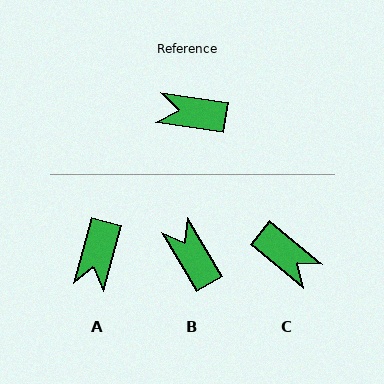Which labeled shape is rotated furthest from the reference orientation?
C, about 149 degrees away.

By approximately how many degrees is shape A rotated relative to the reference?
Approximately 83 degrees counter-clockwise.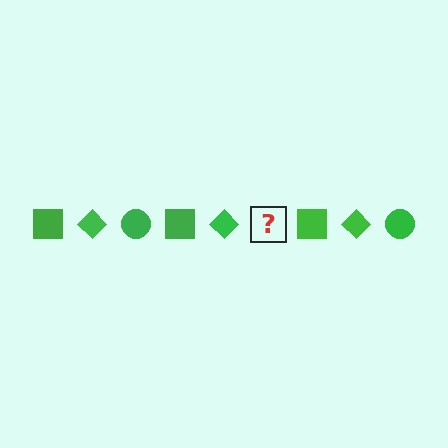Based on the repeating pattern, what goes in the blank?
The blank should be a green circle.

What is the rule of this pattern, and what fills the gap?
The rule is that the pattern cycles through square, diamond, circle shapes in green. The gap should be filled with a green circle.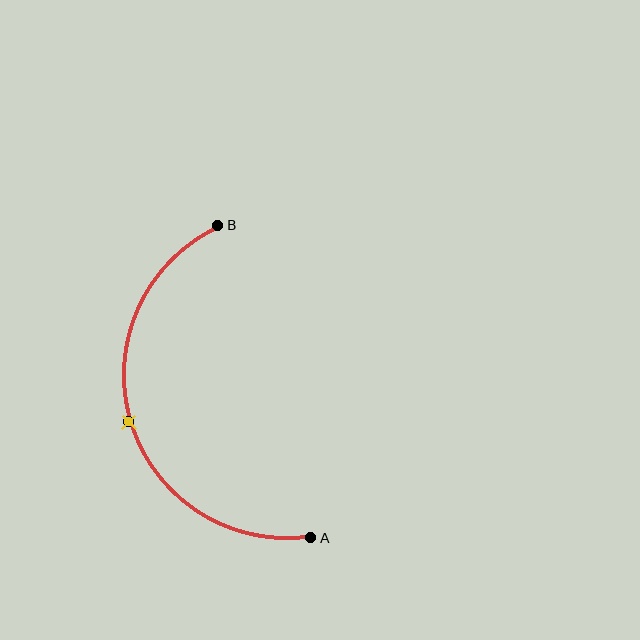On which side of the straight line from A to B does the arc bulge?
The arc bulges to the left of the straight line connecting A and B.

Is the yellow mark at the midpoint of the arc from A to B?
Yes. The yellow mark lies on the arc at equal arc-length from both A and B — it is the arc midpoint.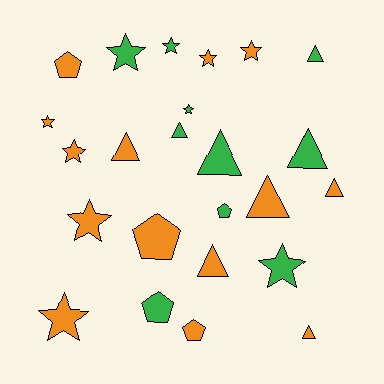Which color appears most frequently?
Orange, with 14 objects.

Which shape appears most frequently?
Star, with 10 objects.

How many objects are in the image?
There are 24 objects.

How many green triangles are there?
There are 4 green triangles.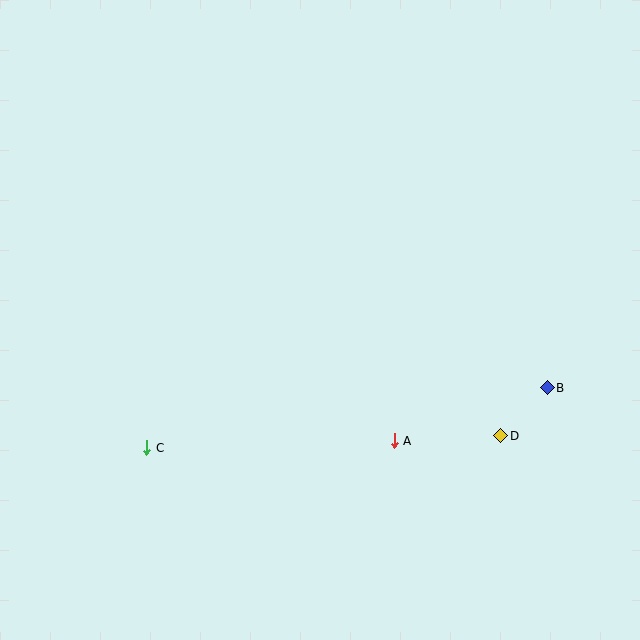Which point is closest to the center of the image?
Point A at (394, 441) is closest to the center.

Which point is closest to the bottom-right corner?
Point D is closest to the bottom-right corner.